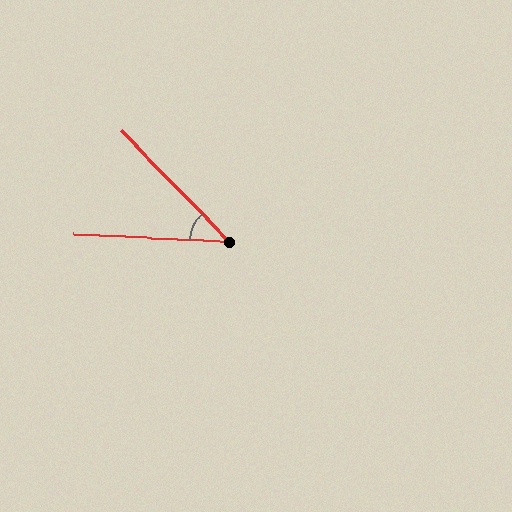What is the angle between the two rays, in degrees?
Approximately 43 degrees.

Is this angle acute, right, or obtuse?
It is acute.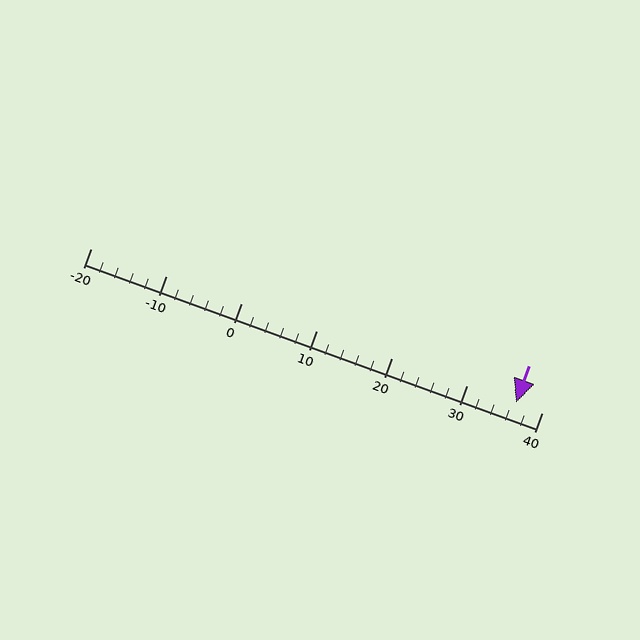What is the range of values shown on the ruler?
The ruler shows values from -20 to 40.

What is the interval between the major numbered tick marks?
The major tick marks are spaced 10 units apart.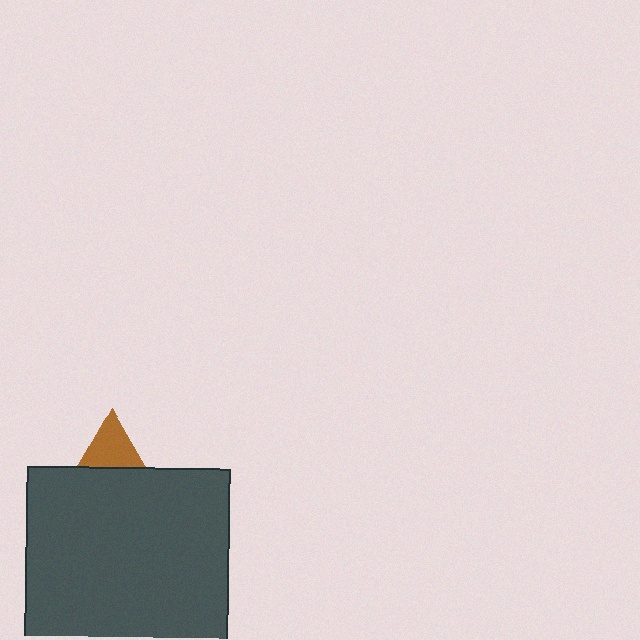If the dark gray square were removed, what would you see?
You would see the complete brown triangle.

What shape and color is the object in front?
The object in front is a dark gray square.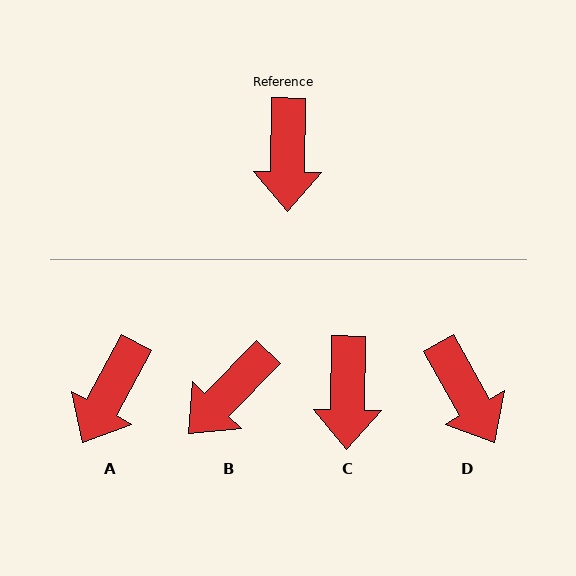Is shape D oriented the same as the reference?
No, it is off by about 30 degrees.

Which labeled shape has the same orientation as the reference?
C.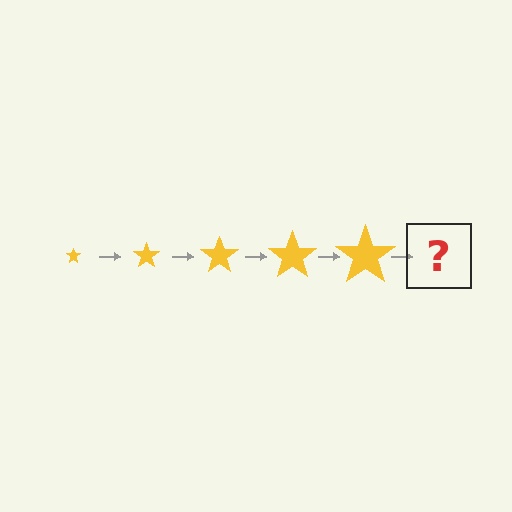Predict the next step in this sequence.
The next step is a yellow star, larger than the previous one.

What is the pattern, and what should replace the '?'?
The pattern is that the star gets progressively larger each step. The '?' should be a yellow star, larger than the previous one.